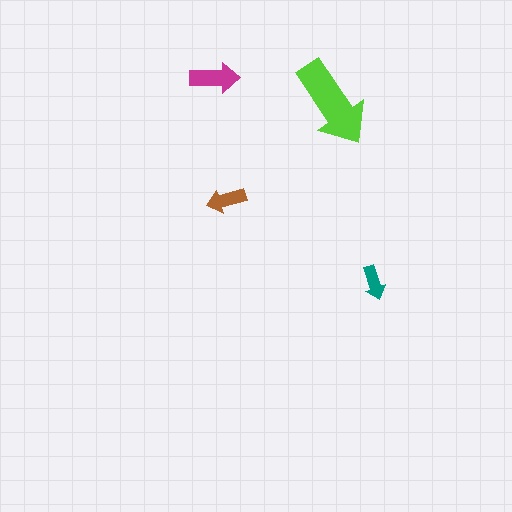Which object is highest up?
The magenta arrow is topmost.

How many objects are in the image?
There are 4 objects in the image.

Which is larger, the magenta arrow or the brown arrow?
The magenta one.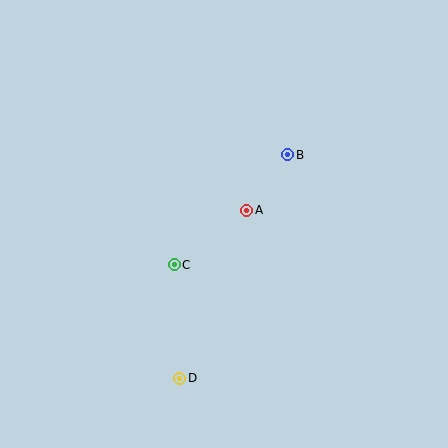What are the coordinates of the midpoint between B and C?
The midpoint between B and C is at (231, 210).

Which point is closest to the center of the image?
Point A at (247, 210) is closest to the center.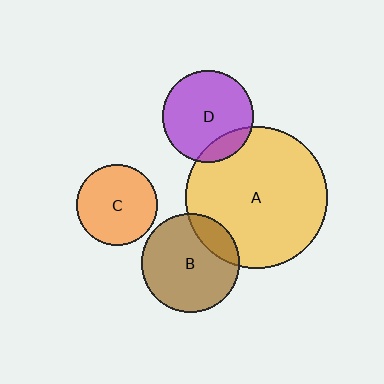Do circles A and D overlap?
Yes.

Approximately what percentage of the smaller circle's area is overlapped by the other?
Approximately 15%.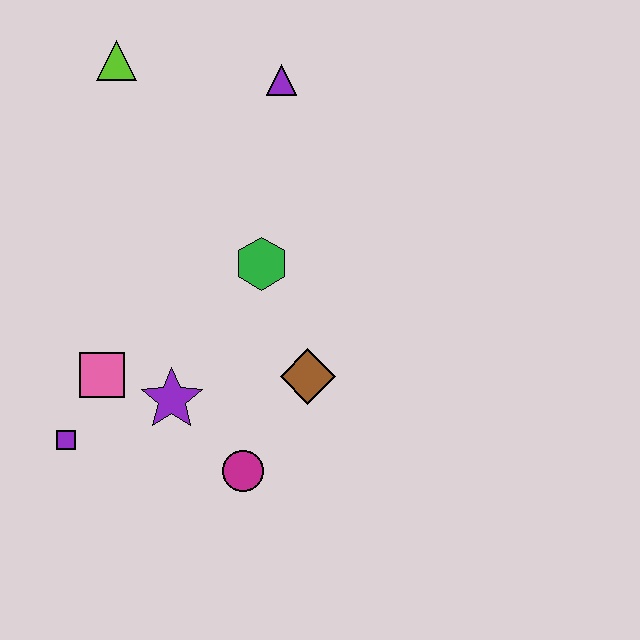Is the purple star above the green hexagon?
No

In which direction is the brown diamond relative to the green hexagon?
The brown diamond is below the green hexagon.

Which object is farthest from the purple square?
The purple triangle is farthest from the purple square.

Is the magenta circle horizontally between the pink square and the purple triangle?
Yes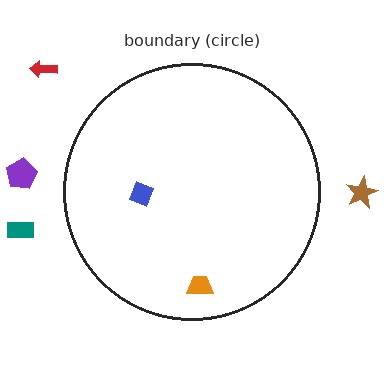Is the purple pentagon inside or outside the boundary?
Outside.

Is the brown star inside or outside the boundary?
Outside.